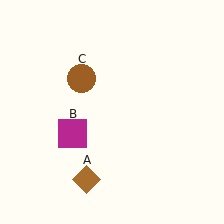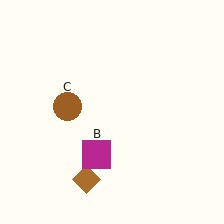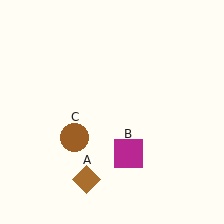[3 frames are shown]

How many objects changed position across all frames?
2 objects changed position: magenta square (object B), brown circle (object C).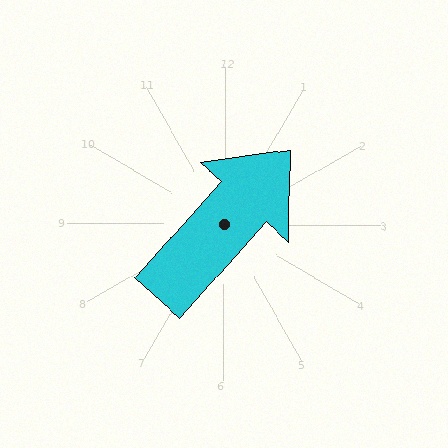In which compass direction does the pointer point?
Northeast.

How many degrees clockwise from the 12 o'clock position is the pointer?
Approximately 42 degrees.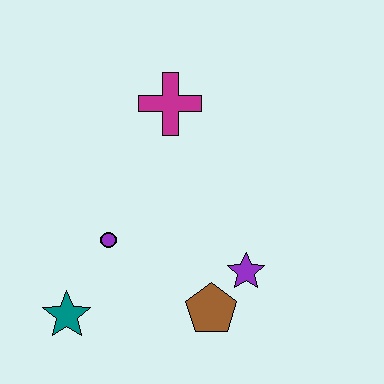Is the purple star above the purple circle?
No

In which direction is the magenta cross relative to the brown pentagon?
The magenta cross is above the brown pentagon.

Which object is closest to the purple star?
The brown pentagon is closest to the purple star.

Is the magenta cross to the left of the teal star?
No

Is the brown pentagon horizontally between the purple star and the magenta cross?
Yes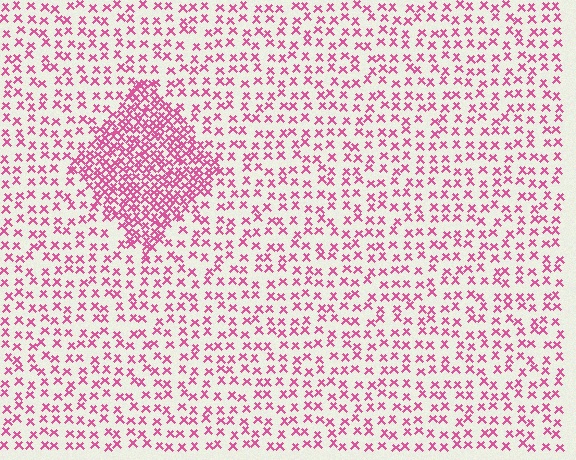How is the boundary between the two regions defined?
The boundary is defined by a change in element density (approximately 2.5x ratio). All elements are the same color, size, and shape.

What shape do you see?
I see a diamond.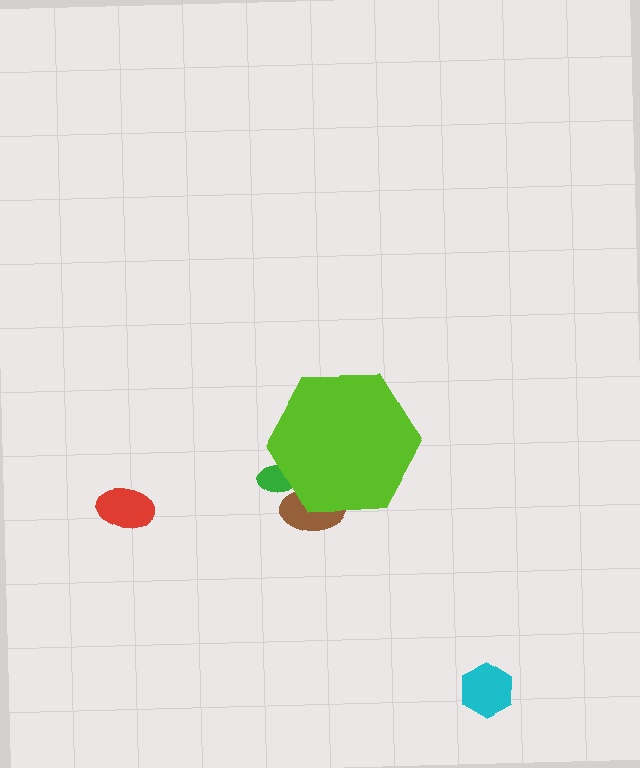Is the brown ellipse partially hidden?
Yes, the brown ellipse is partially hidden behind the lime hexagon.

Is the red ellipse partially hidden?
No, the red ellipse is fully visible.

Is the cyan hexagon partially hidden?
No, the cyan hexagon is fully visible.